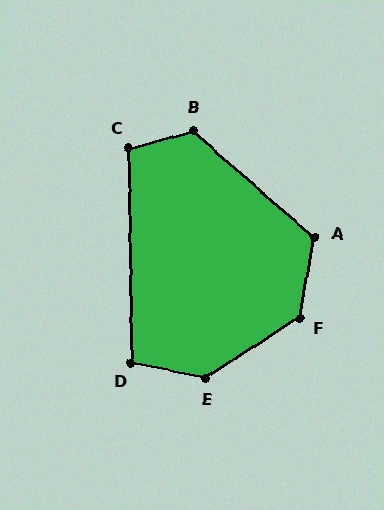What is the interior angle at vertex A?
Approximately 120 degrees (obtuse).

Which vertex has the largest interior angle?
E, at approximately 135 degrees.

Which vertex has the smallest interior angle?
D, at approximately 102 degrees.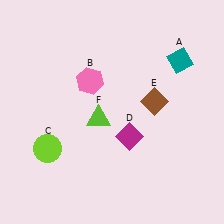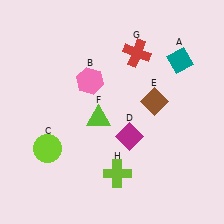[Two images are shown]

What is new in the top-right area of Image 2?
A red cross (G) was added in the top-right area of Image 2.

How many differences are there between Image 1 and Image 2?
There are 2 differences between the two images.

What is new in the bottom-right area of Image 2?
A lime cross (H) was added in the bottom-right area of Image 2.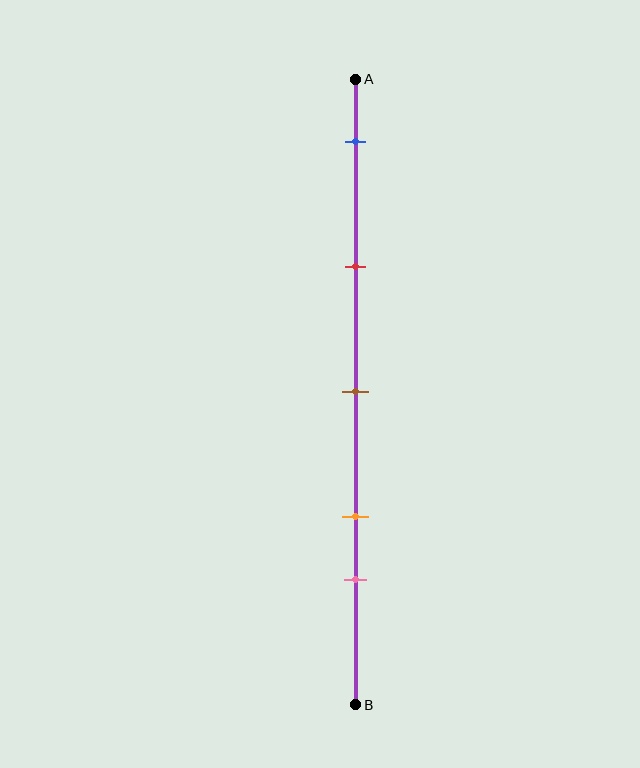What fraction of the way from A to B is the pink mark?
The pink mark is approximately 80% (0.8) of the way from A to B.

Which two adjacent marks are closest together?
The orange and pink marks are the closest adjacent pair.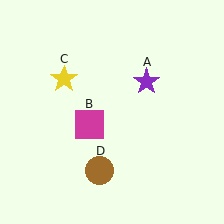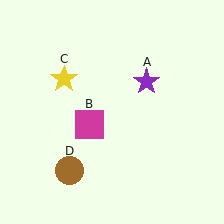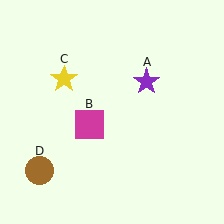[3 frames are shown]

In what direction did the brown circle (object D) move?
The brown circle (object D) moved left.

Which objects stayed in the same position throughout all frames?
Purple star (object A) and magenta square (object B) and yellow star (object C) remained stationary.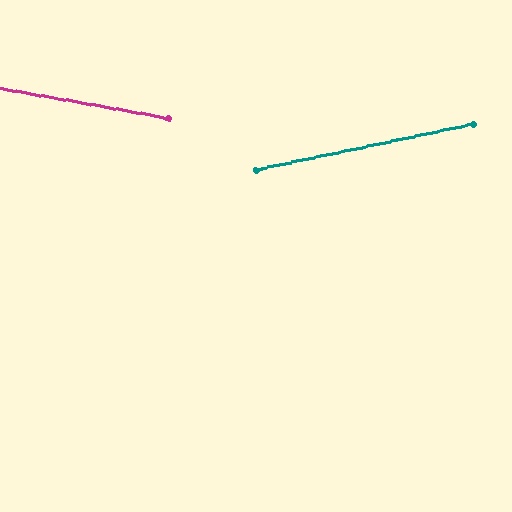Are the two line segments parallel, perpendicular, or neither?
Neither parallel nor perpendicular — they differ by about 22°.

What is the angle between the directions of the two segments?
Approximately 22 degrees.